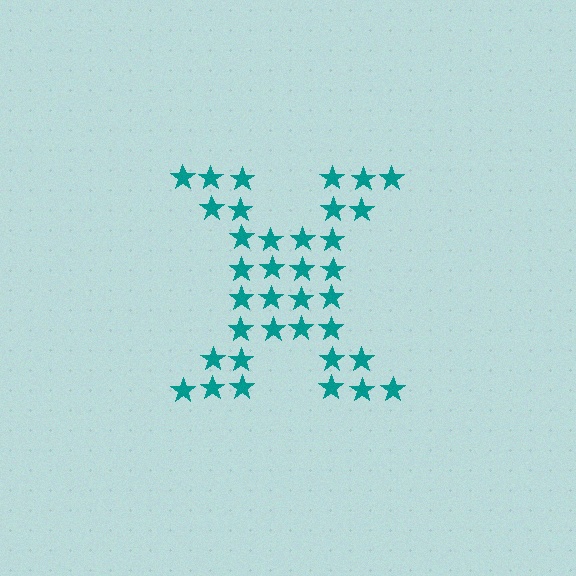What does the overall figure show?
The overall figure shows the letter X.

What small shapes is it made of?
It is made of small stars.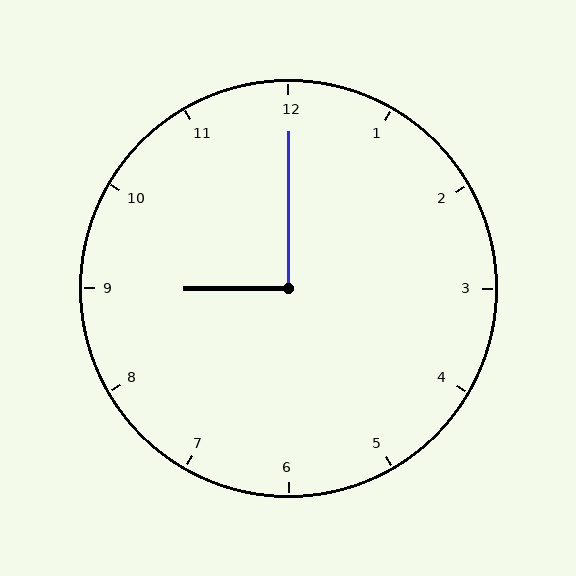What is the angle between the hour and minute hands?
Approximately 90 degrees.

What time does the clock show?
9:00.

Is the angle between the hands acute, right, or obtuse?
It is right.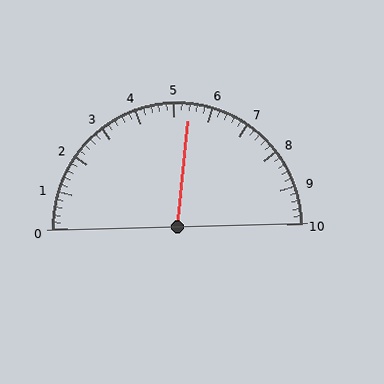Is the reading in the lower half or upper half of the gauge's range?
The reading is in the upper half of the range (0 to 10).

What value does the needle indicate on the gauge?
The needle indicates approximately 5.4.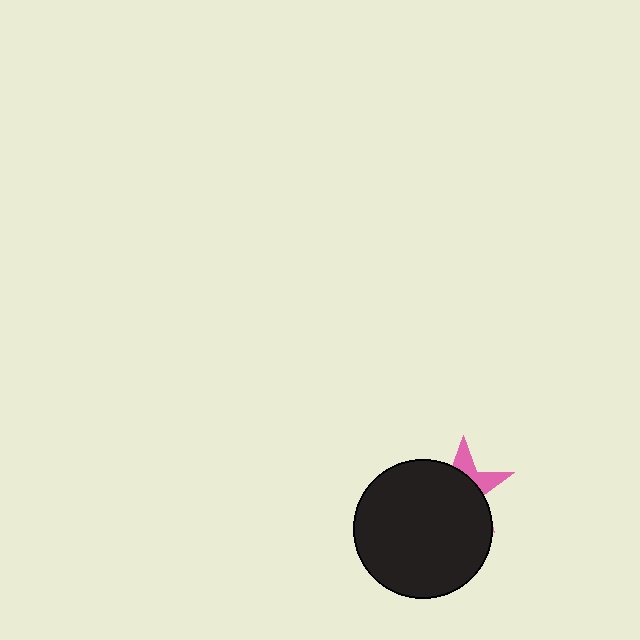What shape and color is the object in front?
The object in front is a black circle.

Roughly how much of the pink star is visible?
A small part of it is visible (roughly 30%).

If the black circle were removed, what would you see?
You would see the complete pink star.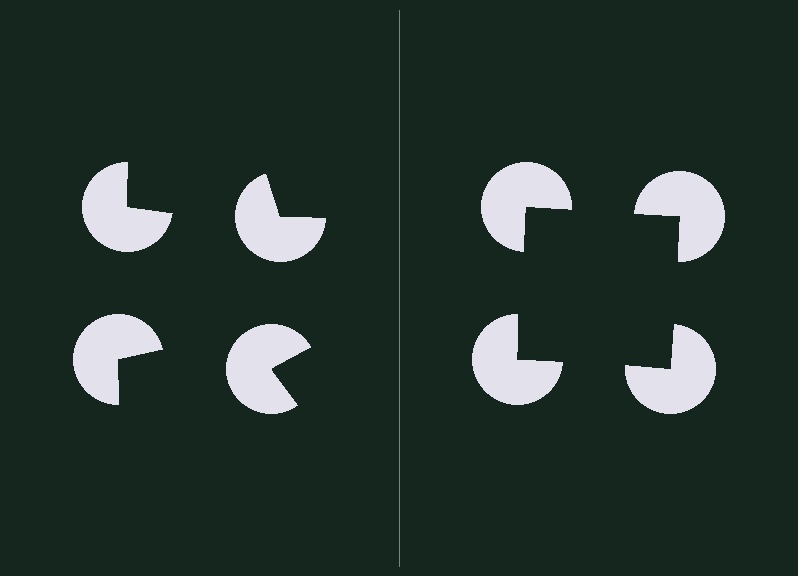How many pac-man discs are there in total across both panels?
8 — 4 on each side.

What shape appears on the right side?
An illusory square.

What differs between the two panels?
The pac-man discs are positioned identically on both sides; only the wedge orientations differ. On the right they align to a square; on the left they are misaligned.